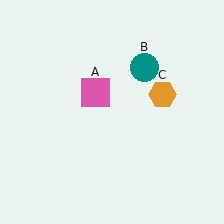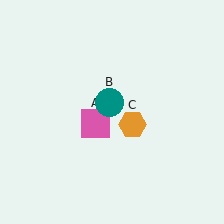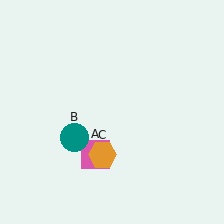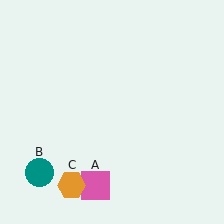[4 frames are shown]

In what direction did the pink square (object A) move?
The pink square (object A) moved down.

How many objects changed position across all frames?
3 objects changed position: pink square (object A), teal circle (object B), orange hexagon (object C).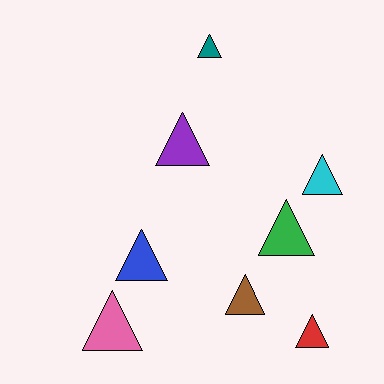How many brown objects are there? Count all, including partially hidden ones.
There is 1 brown object.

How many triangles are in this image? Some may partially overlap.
There are 8 triangles.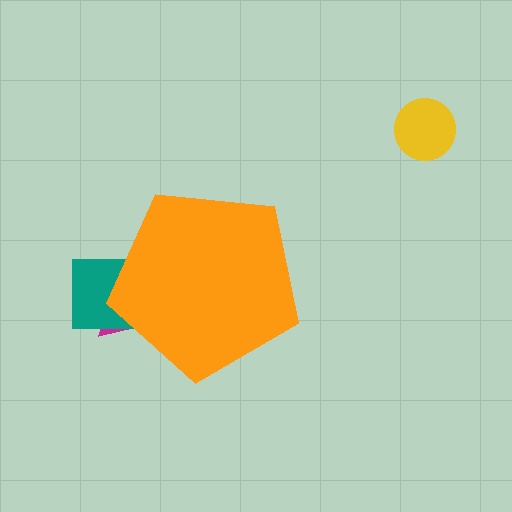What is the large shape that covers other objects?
An orange pentagon.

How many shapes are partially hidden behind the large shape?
2 shapes are partially hidden.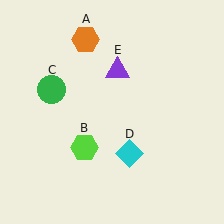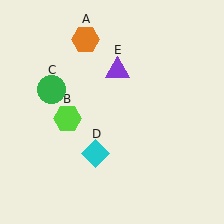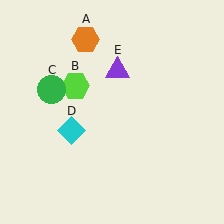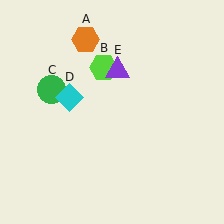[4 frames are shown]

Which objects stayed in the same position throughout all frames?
Orange hexagon (object A) and green circle (object C) and purple triangle (object E) remained stationary.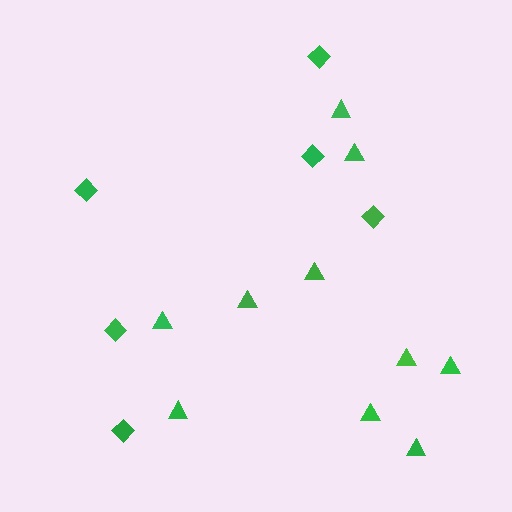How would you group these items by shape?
There are 2 groups: one group of triangles (10) and one group of diamonds (6).